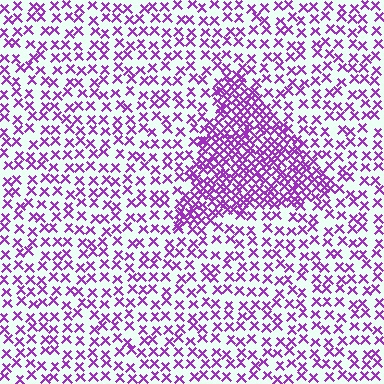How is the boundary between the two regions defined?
The boundary is defined by a change in element density (approximately 2.4x ratio). All elements are the same color, size, and shape.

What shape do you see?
I see a triangle.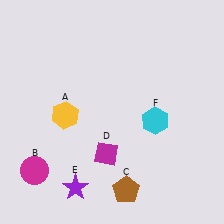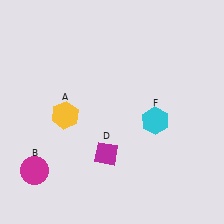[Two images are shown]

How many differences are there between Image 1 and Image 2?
There are 2 differences between the two images.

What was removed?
The purple star (E), the brown pentagon (C) were removed in Image 2.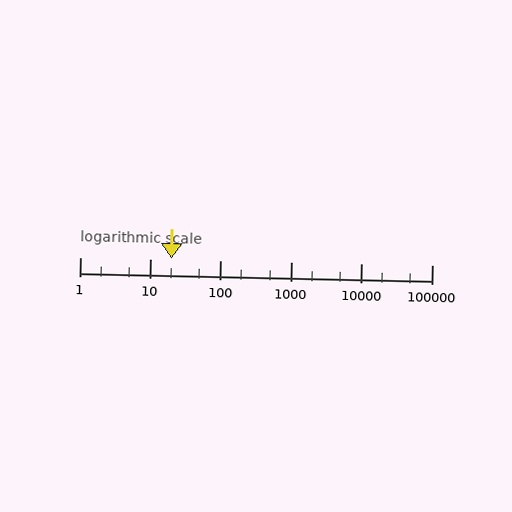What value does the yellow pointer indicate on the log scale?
The pointer indicates approximately 20.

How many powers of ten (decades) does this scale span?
The scale spans 5 decades, from 1 to 100000.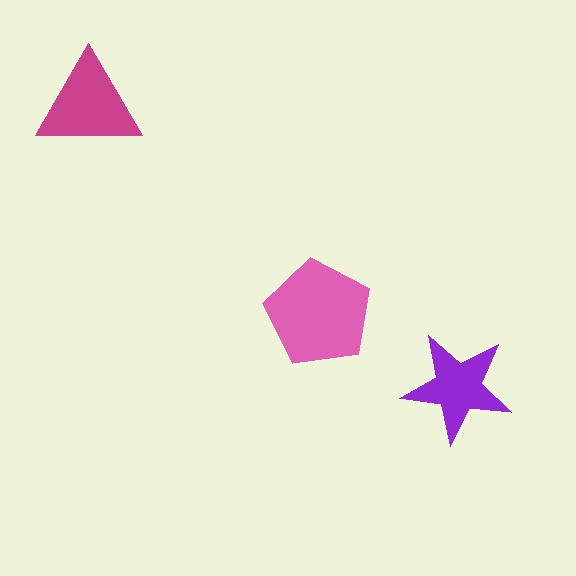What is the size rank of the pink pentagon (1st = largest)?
1st.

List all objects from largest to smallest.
The pink pentagon, the magenta triangle, the purple star.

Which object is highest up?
The magenta triangle is topmost.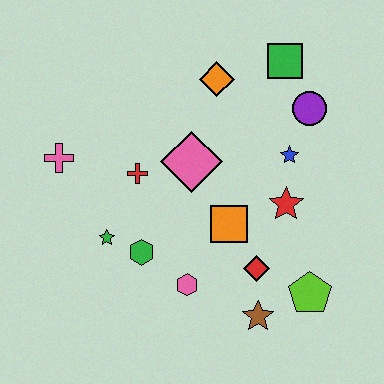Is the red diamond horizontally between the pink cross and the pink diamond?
No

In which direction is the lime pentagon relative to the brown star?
The lime pentagon is to the right of the brown star.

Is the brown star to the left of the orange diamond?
No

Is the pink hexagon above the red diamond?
No